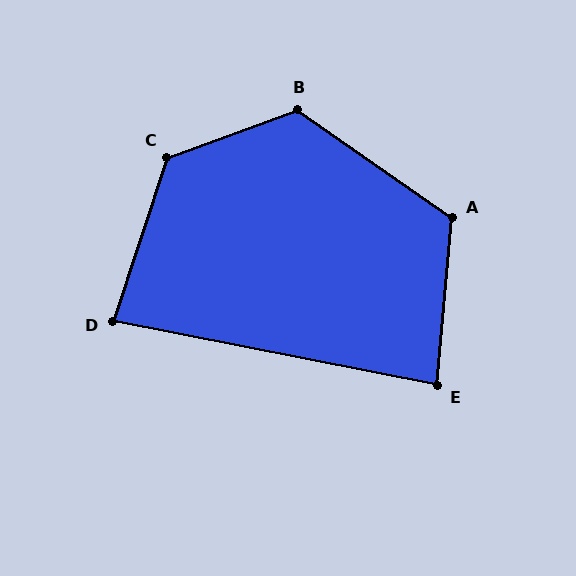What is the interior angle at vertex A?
Approximately 120 degrees (obtuse).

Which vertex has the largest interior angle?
C, at approximately 128 degrees.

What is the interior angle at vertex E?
Approximately 84 degrees (acute).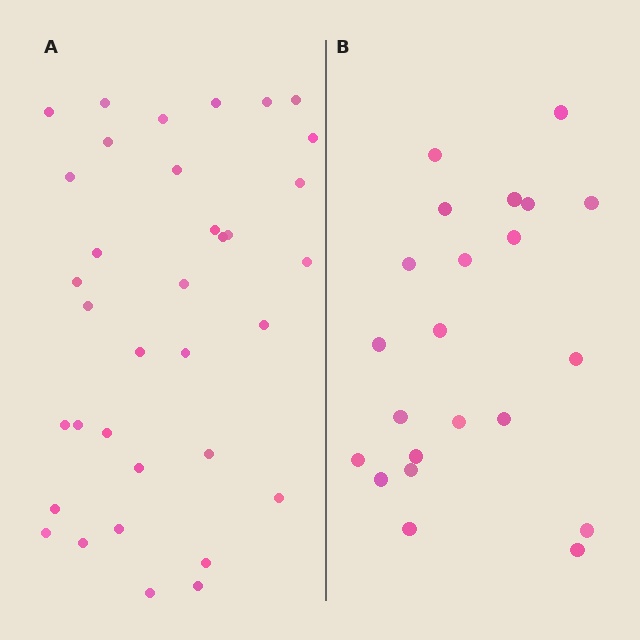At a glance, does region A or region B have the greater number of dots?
Region A (the left region) has more dots.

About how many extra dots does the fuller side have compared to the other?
Region A has approximately 15 more dots than region B.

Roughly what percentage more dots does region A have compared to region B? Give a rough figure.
About 60% more.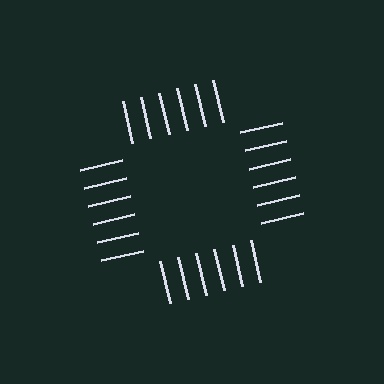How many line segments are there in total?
24 — 6 along each of the 4 edges.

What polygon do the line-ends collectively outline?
An illusory square — the line segments terminate on its edges but no continuous stroke is drawn.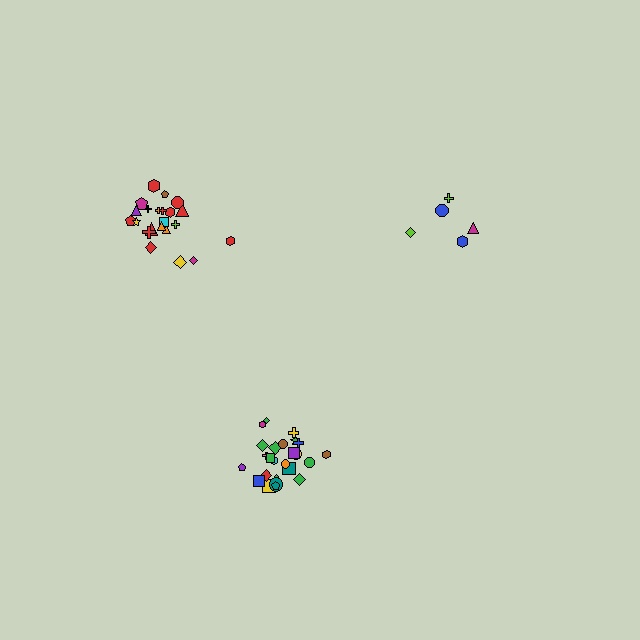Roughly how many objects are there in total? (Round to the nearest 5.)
Roughly 50 objects in total.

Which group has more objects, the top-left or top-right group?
The top-left group.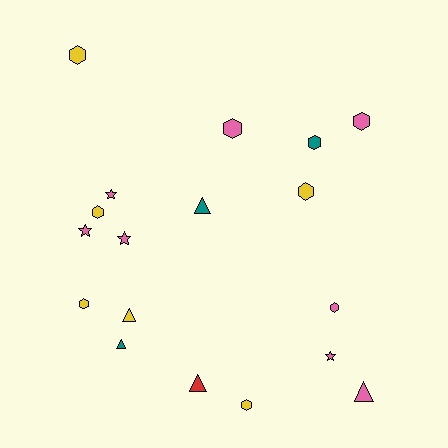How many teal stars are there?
There are no teal stars.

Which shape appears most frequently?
Hexagon, with 9 objects.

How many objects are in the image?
There are 18 objects.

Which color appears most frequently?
Pink, with 8 objects.